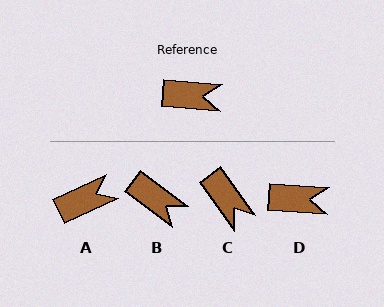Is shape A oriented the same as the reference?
No, it is off by about 30 degrees.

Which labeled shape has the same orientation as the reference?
D.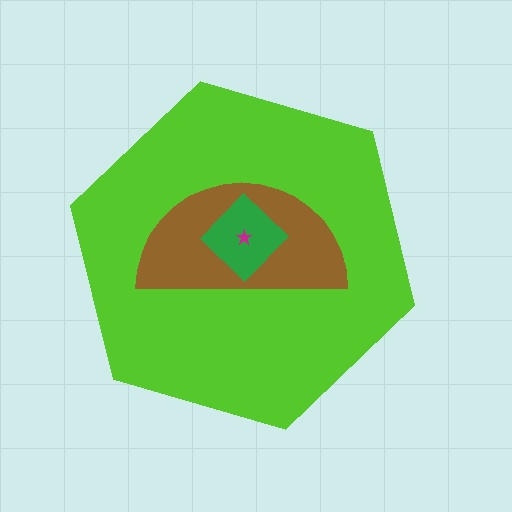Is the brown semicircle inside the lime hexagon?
Yes.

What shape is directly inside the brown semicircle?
The green diamond.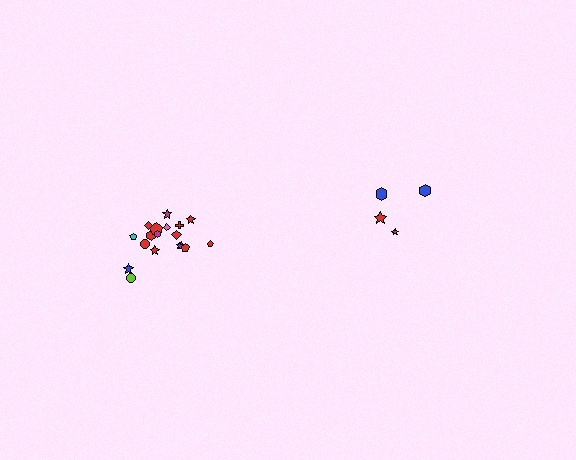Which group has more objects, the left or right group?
The left group.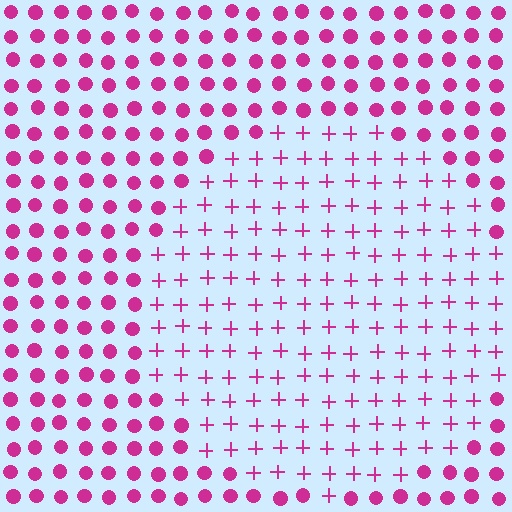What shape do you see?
I see a circle.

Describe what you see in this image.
The image is filled with small magenta elements arranged in a uniform grid. A circle-shaped region contains plus signs, while the surrounding area contains circles. The boundary is defined purely by the change in element shape.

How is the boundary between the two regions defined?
The boundary is defined by a change in element shape: plus signs inside vs. circles outside. All elements share the same color and spacing.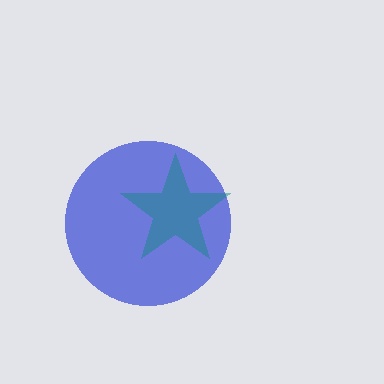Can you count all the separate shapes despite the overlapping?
Yes, there are 2 separate shapes.